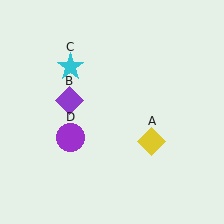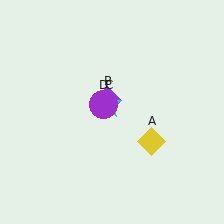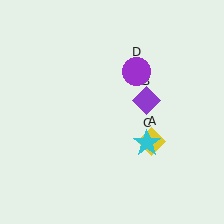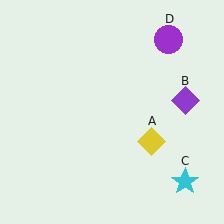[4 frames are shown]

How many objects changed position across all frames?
3 objects changed position: purple diamond (object B), cyan star (object C), purple circle (object D).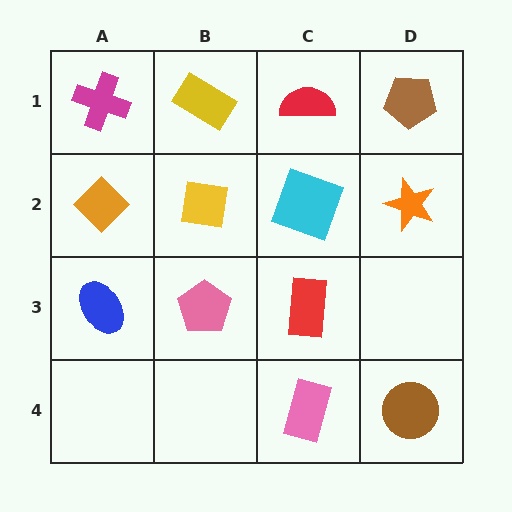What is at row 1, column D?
A brown pentagon.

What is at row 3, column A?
A blue ellipse.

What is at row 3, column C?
A red rectangle.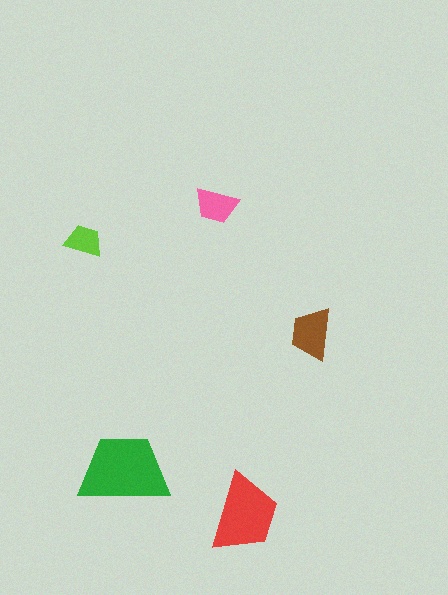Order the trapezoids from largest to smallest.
the green one, the red one, the brown one, the pink one, the lime one.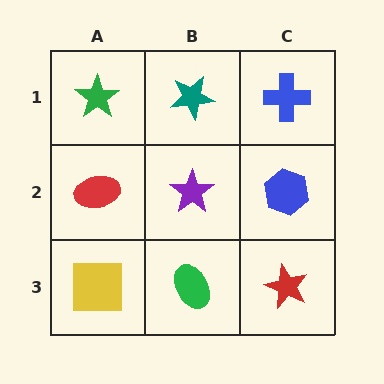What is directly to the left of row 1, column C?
A teal star.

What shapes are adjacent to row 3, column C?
A blue hexagon (row 2, column C), a green ellipse (row 3, column B).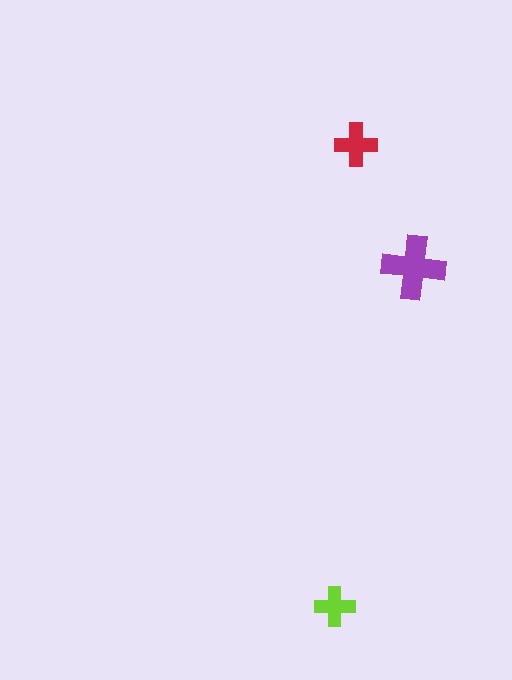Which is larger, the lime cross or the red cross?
The red one.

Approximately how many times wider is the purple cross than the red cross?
About 1.5 times wider.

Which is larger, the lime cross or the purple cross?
The purple one.